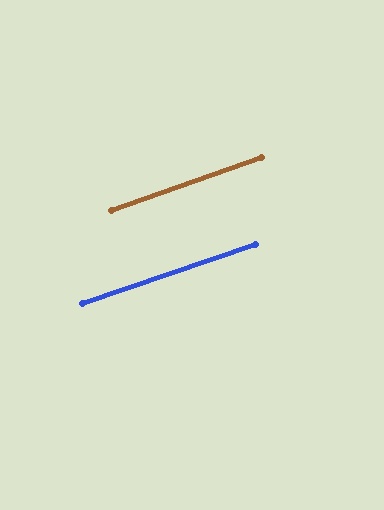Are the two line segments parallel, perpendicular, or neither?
Parallel — their directions differ by only 0.8°.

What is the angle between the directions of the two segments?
Approximately 1 degree.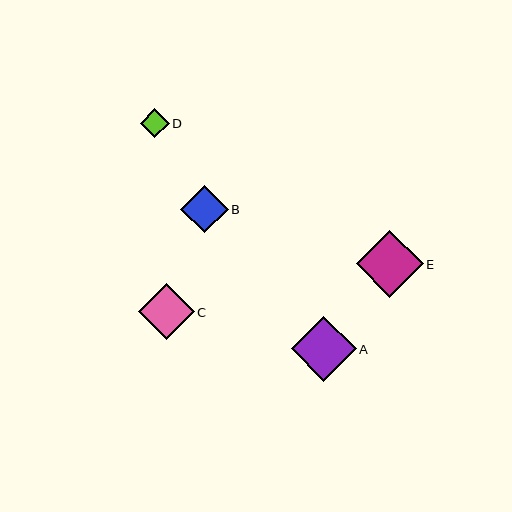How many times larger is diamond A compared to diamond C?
Diamond A is approximately 1.2 times the size of diamond C.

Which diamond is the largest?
Diamond E is the largest with a size of approximately 67 pixels.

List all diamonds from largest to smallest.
From largest to smallest: E, A, C, B, D.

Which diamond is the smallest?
Diamond D is the smallest with a size of approximately 29 pixels.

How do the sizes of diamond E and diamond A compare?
Diamond E and diamond A are approximately the same size.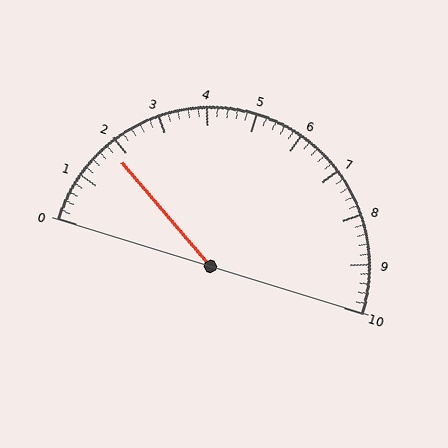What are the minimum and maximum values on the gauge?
The gauge ranges from 0 to 10.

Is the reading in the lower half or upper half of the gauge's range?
The reading is in the lower half of the range (0 to 10).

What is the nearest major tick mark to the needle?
The nearest major tick mark is 2.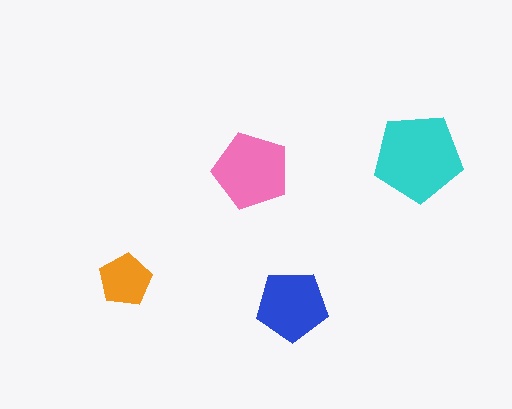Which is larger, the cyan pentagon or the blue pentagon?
The cyan one.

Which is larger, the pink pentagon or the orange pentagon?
The pink one.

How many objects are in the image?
There are 4 objects in the image.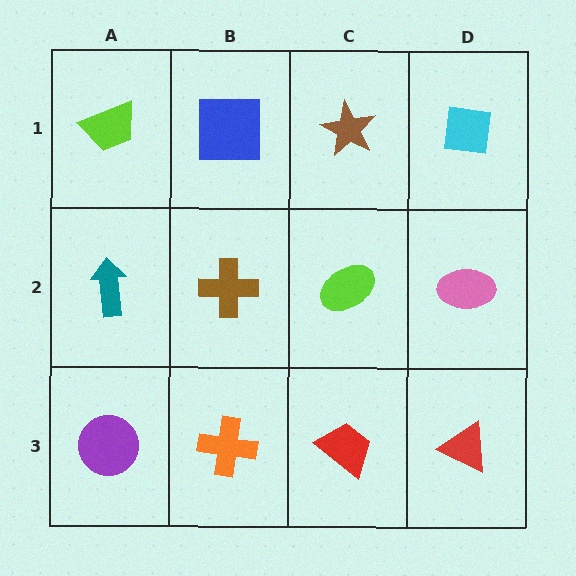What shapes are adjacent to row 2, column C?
A brown star (row 1, column C), a red trapezoid (row 3, column C), a brown cross (row 2, column B), a pink ellipse (row 2, column D).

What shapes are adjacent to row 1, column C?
A lime ellipse (row 2, column C), a blue square (row 1, column B), a cyan square (row 1, column D).